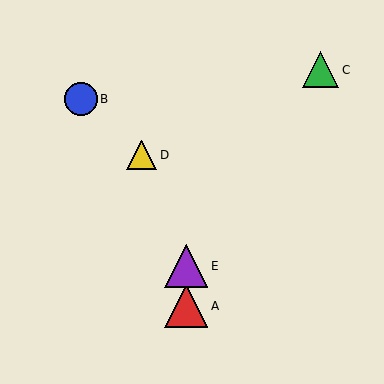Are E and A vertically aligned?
Yes, both are at x≈186.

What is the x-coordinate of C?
Object C is at x≈321.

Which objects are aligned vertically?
Objects A, E are aligned vertically.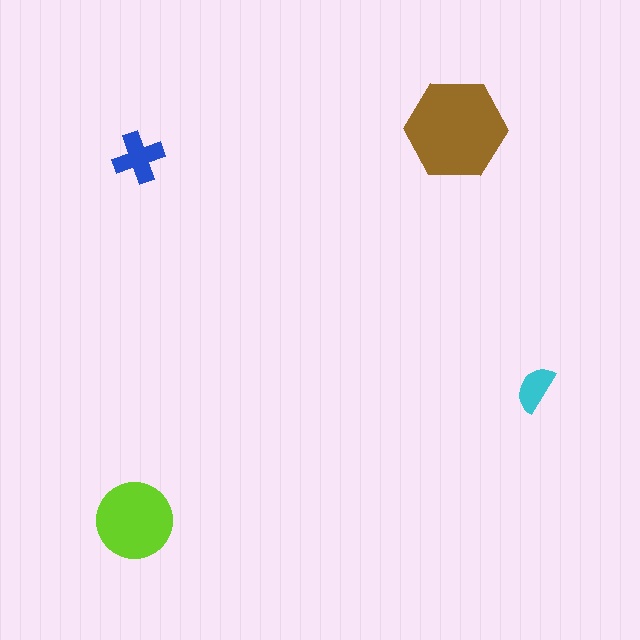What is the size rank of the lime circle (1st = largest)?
2nd.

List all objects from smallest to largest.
The cyan semicircle, the blue cross, the lime circle, the brown hexagon.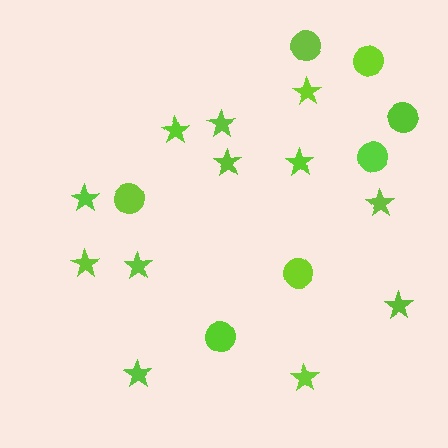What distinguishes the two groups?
There are 2 groups: one group of stars (12) and one group of circles (7).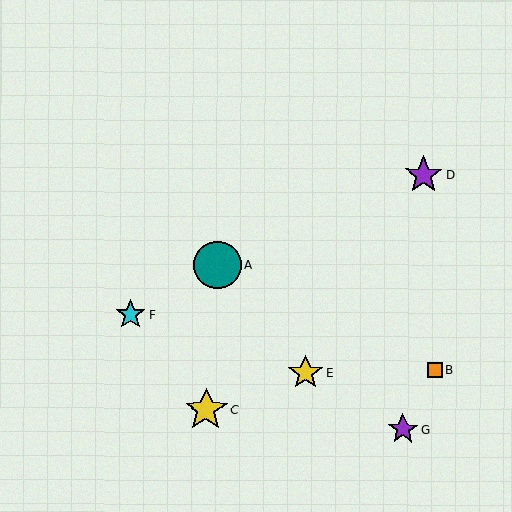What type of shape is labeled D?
Shape D is a purple star.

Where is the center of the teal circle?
The center of the teal circle is at (217, 265).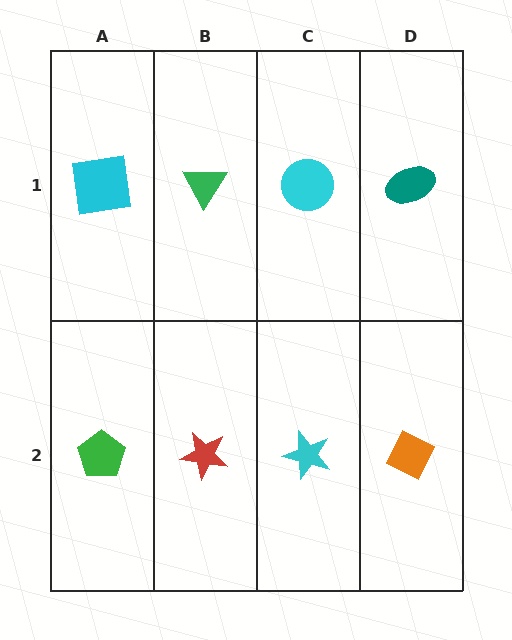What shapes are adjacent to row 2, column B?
A green triangle (row 1, column B), a green pentagon (row 2, column A), a cyan star (row 2, column C).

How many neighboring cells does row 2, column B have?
3.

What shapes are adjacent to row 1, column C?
A cyan star (row 2, column C), a green triangle (row 1, column B), a teal ellipse (row 1, column D).